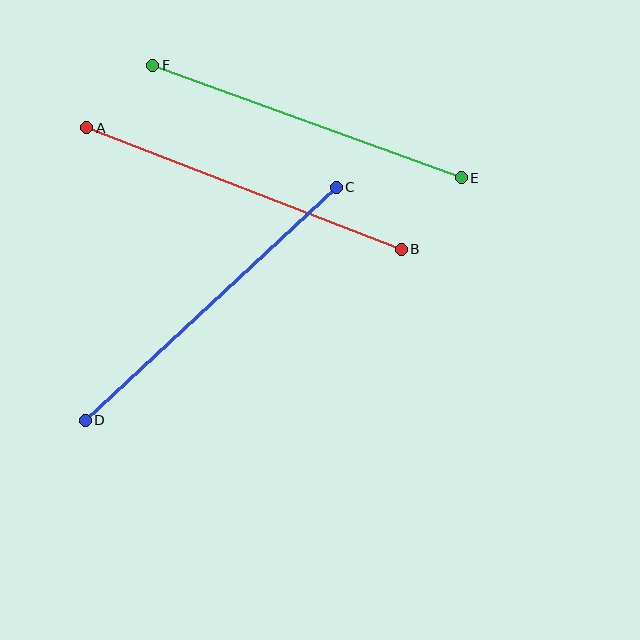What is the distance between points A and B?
The distance is approximately 337 pixels.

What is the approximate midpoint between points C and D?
The midpoint is at approximately (211, 304) pixels.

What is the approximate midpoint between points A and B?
The midpoint is at approximately (244, 189) pixels.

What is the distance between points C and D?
The distance is approximately 342 pixels.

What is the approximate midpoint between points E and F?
The midpoint is at approximately (307, 121) pixels.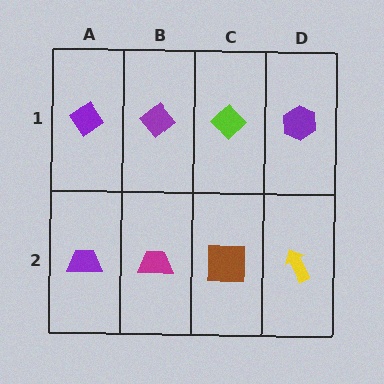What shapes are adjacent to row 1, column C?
A brown square (row 2, column C), a purple diamond (row 1, column B), a purple hexagon (row 1, column D).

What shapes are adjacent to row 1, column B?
A magenta trapezoid (row 2, column B), a purple diamond (row 1, column A), a lime diamond (row 1, column C).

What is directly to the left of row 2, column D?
A brown square.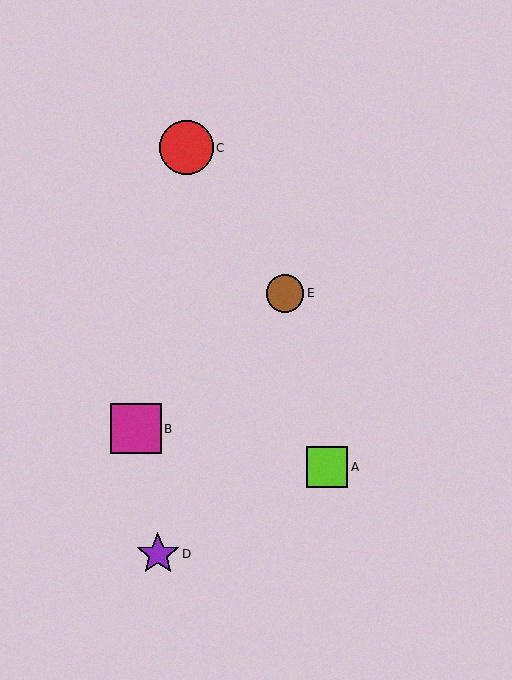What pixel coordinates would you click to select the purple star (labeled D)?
Click at (158, 554) to select the purple star D.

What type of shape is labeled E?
Shape E is a brown circle.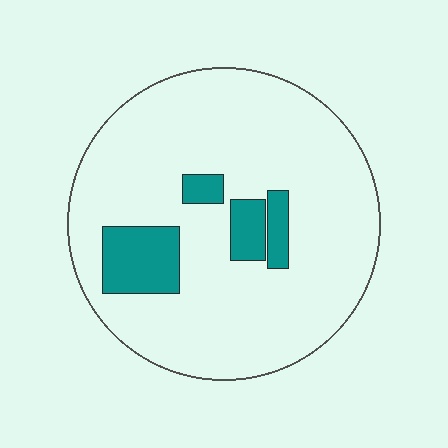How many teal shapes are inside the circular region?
4.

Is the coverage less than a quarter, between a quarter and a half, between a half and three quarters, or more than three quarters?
Less than a quarter.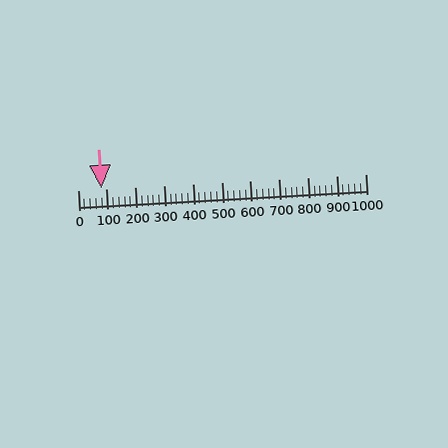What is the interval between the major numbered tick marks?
The major tick marks are spaced 100 units apart.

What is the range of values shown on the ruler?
The ruler shows values from 0 to 1000.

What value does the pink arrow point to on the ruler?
The pink arrow points to approximately 80.